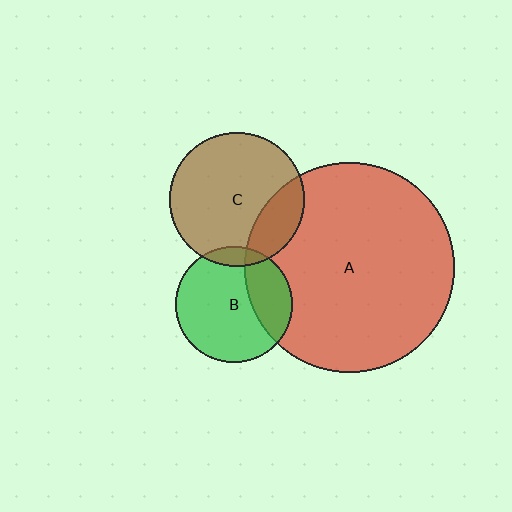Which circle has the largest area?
Circle A (red).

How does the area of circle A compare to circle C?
Approximately 2.4 times.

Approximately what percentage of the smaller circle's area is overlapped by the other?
Approximately 20%.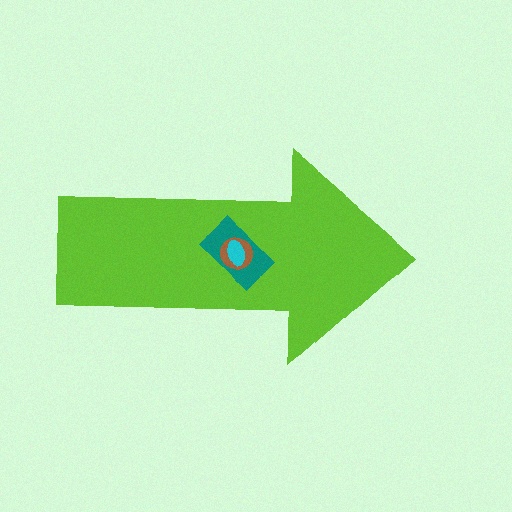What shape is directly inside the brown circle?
The cyan ellipse.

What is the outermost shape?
The lime arrow.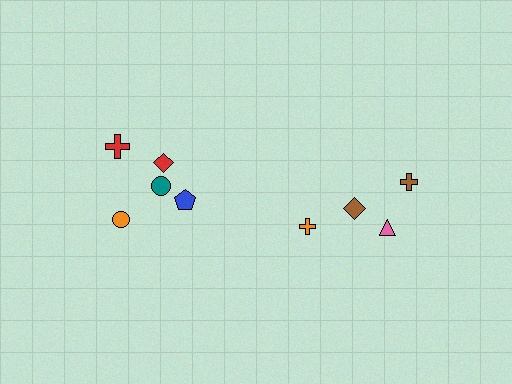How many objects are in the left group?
There are 6 objects.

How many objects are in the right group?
There are 4 objects.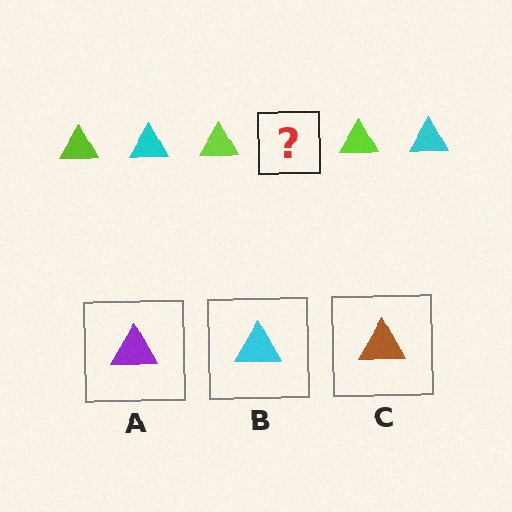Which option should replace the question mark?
Option B.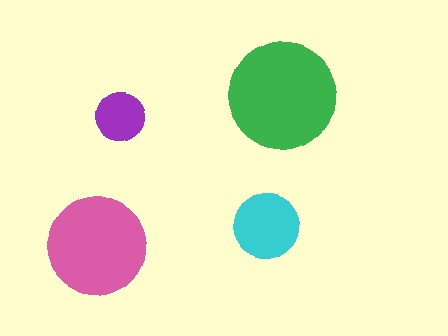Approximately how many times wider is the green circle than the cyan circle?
About 1.5 times wider.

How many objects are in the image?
There are 4 objects in the image.